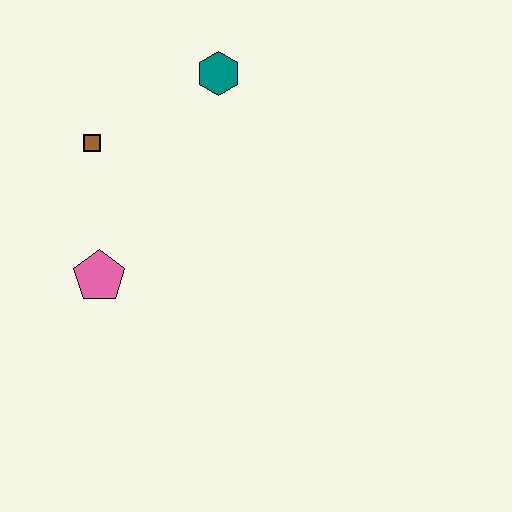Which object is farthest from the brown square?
The teal hexagon is farthest from the brown square.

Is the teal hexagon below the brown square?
No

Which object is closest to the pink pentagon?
The brown square is closest to the pink pentagon.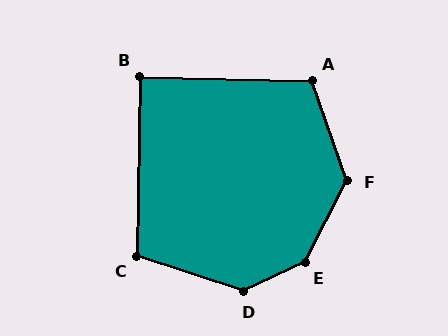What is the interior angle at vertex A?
Approximately 111 degrees (obtuse).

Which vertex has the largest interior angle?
E, at approximately 143 degrees.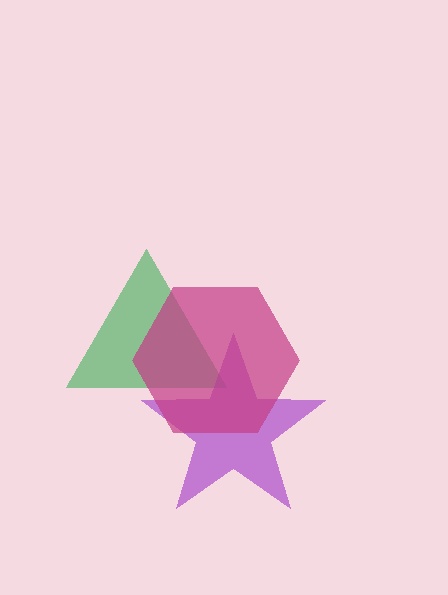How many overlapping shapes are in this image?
There are 3 overlapping shapes in the image.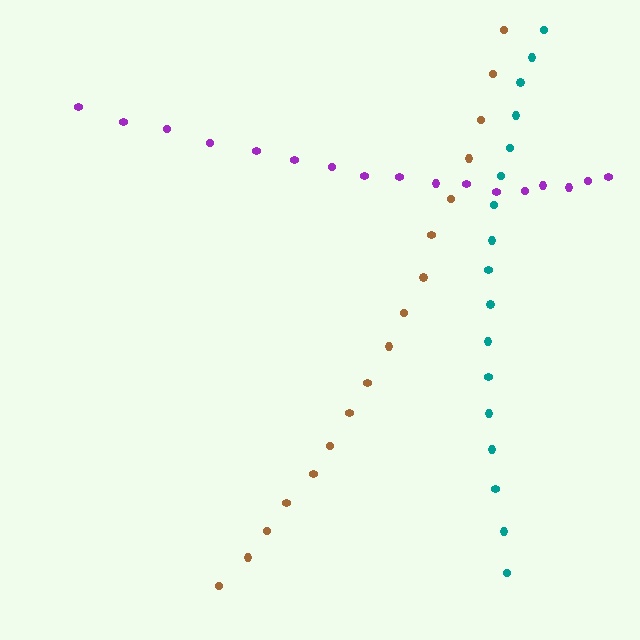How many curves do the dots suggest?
There are 3 distinct paths.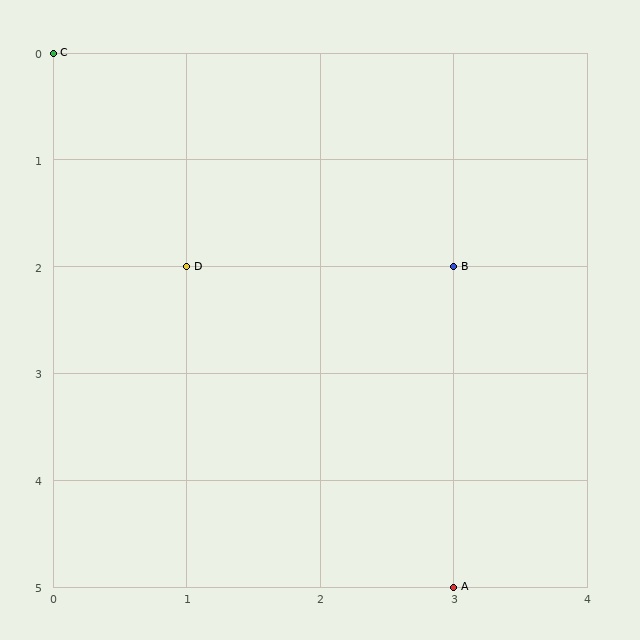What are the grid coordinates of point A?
Point A is at grid coordinates (3, 5).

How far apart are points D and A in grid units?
Points D and A are 2 columns and 3 rows apart (about 3.6 grid units diagonally).